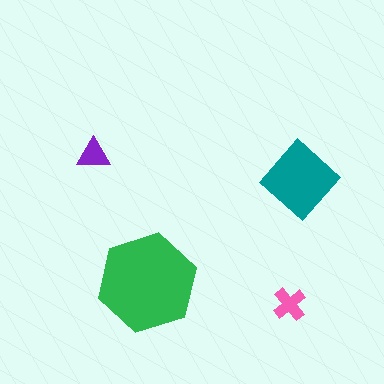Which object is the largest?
The green hexagon.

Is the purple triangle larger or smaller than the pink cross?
Smaller.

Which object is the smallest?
The purple triangle.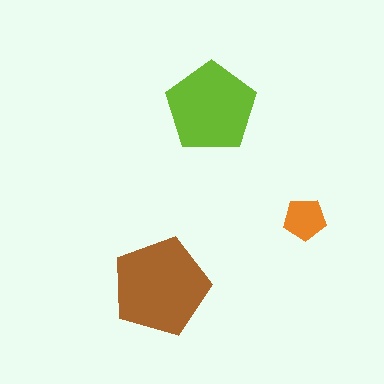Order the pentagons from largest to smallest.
the brown one, the lime one, the orange one.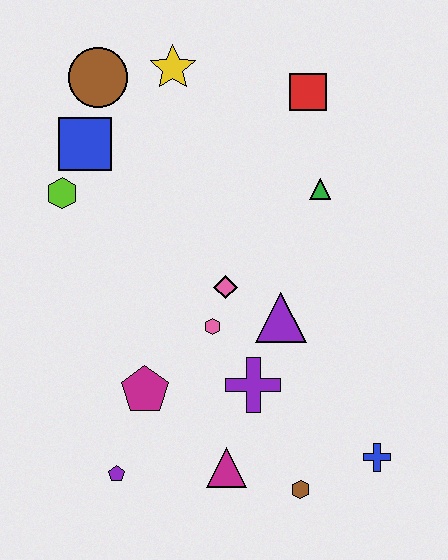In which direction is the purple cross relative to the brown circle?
The purple cross is below the brown circle.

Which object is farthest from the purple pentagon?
The red square is farthest from the purple pentagon.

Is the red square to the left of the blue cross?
Yes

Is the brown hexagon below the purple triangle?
Yes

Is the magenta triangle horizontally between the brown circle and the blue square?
No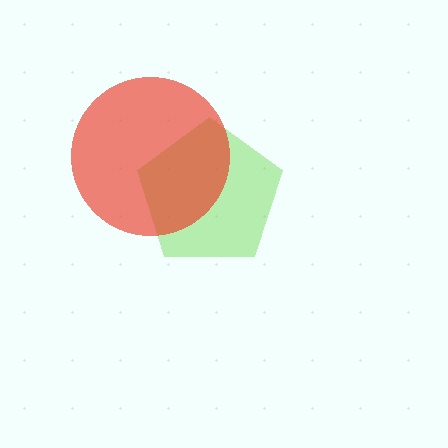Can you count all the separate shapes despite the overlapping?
Yes, there are 2 separate shapes.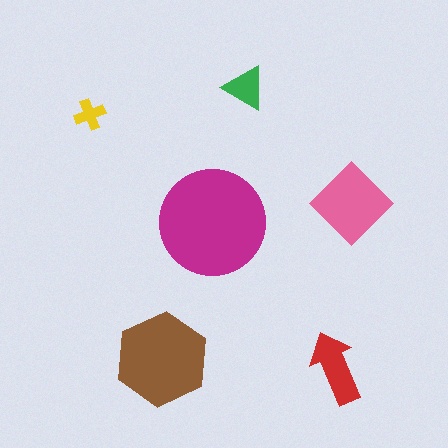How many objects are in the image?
There are 6 objects in the image.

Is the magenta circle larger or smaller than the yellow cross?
Larger.